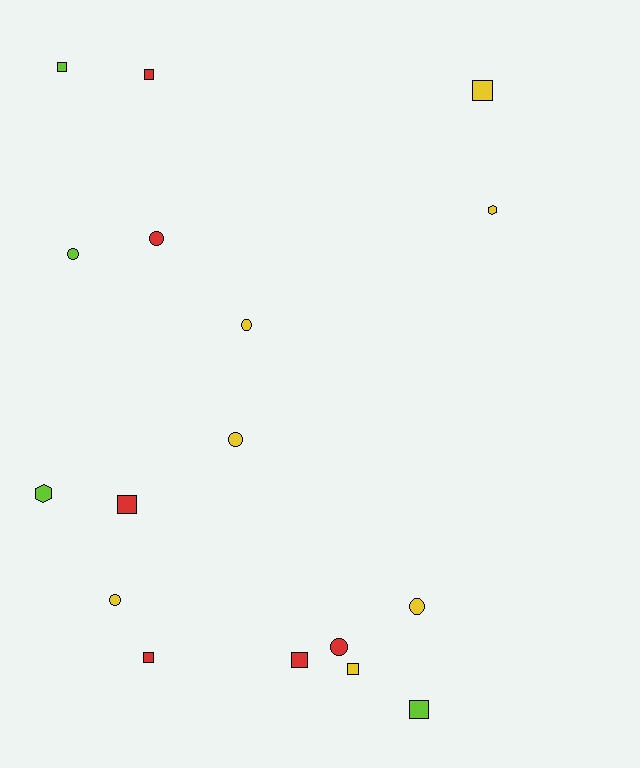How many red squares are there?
There are 4 red squares.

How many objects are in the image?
There are 17 objects.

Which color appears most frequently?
Yellow, with 7 objects.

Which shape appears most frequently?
Square, with 8 objects.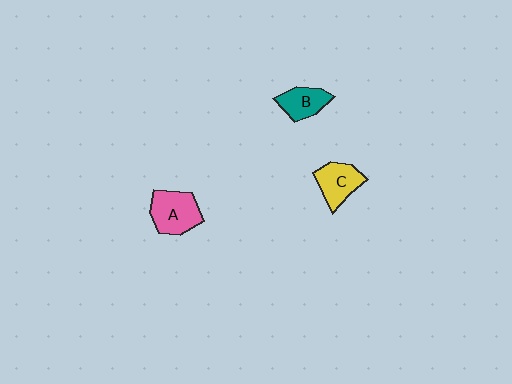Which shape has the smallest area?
Shape B (teal).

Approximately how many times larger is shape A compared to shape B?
Approximately 1.4 times.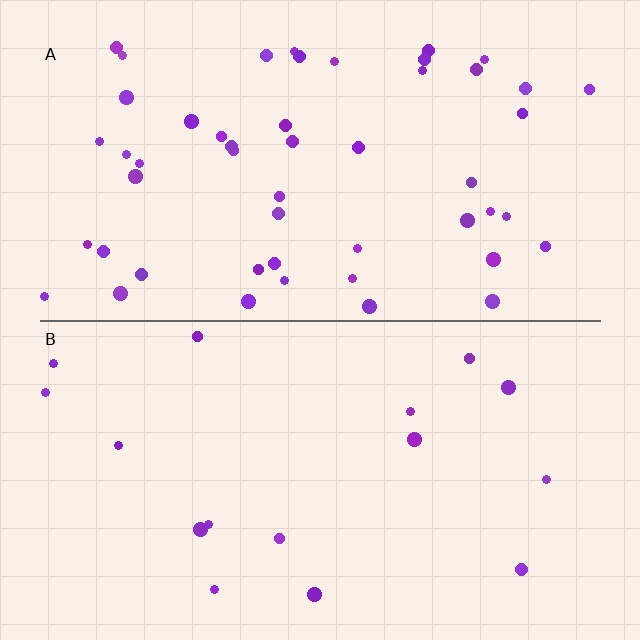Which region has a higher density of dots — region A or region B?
A (the top).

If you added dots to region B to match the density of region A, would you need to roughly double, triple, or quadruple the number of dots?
Approximately triple.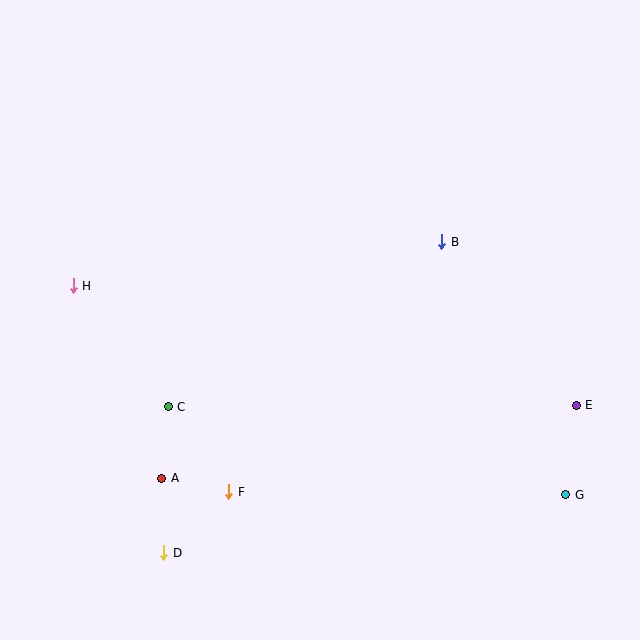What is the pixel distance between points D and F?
The distance between D and F is 89 pixels.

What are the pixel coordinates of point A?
Point A is at (162, 478).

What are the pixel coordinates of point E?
Point E is at (576, 405).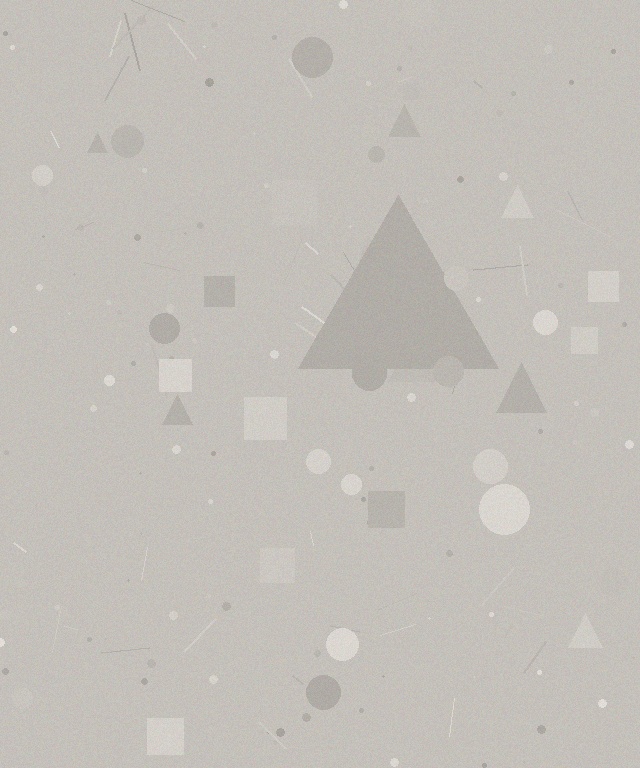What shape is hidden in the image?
A triangle is hidden in the image.